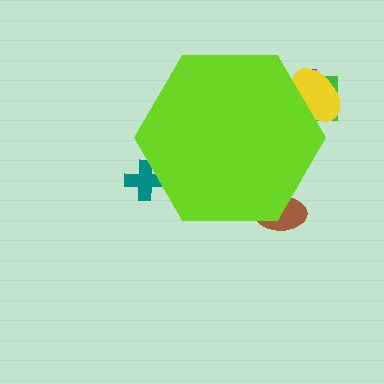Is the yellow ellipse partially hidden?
Yes, the yellow ellipse is partially hidden behind the lime hexagon.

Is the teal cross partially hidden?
Yes, the teal cross is partially hidden behind the lime hexagon.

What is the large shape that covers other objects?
A lime hexagon.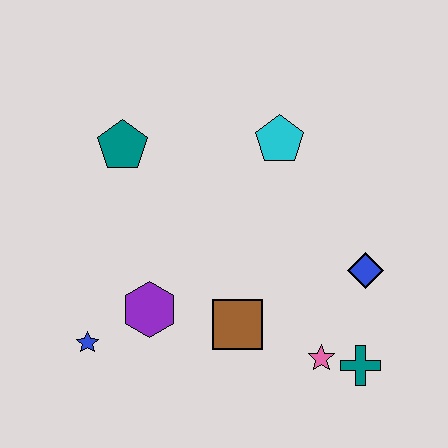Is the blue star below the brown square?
Yes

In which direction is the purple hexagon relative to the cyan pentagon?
The purple hexagon is below the cyan pentagon.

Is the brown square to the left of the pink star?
Yes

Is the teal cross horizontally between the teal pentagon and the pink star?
No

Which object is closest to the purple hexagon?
The blue star is closest to the purple hexagon.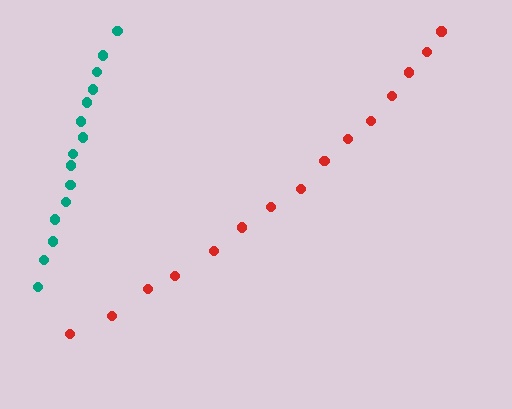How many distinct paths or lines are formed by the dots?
There are 2 distinct paths.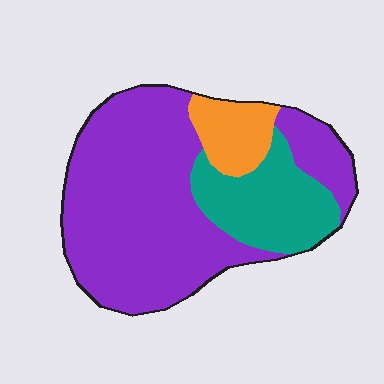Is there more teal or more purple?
Purple.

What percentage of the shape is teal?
Teal covers 22% of the shape.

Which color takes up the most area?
Purple, at roughly 70%.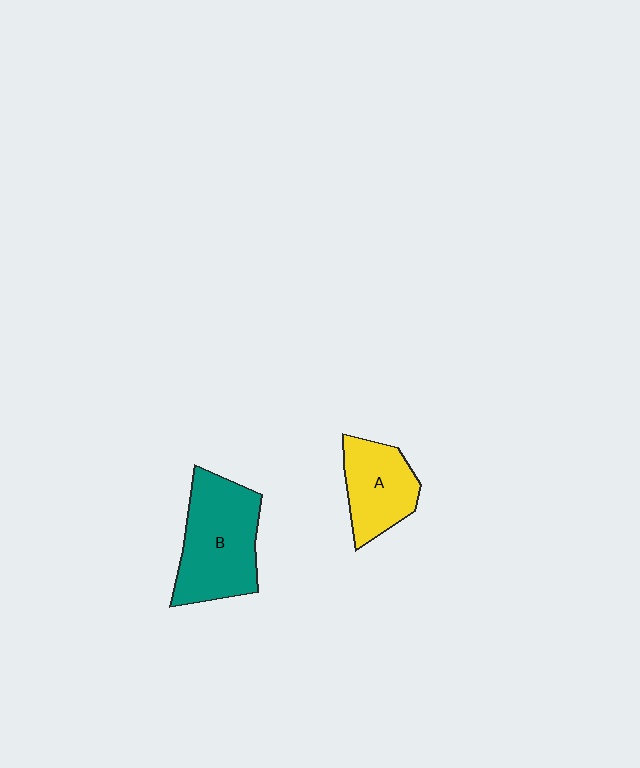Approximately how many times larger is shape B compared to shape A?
Approximately 1.5 times.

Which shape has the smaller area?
Shape A (yellow).